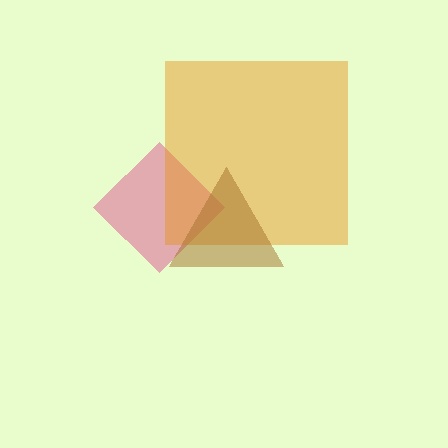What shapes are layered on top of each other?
The layered shapes are: a magenta diamond, an orange square, a brown triangle.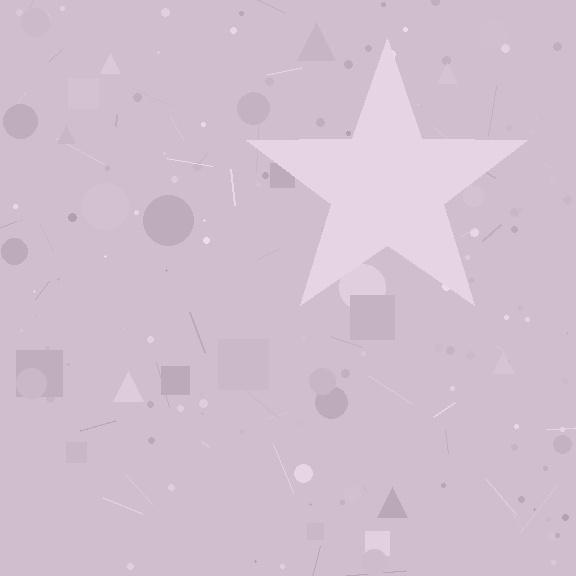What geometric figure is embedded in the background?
A star is embedded in the background.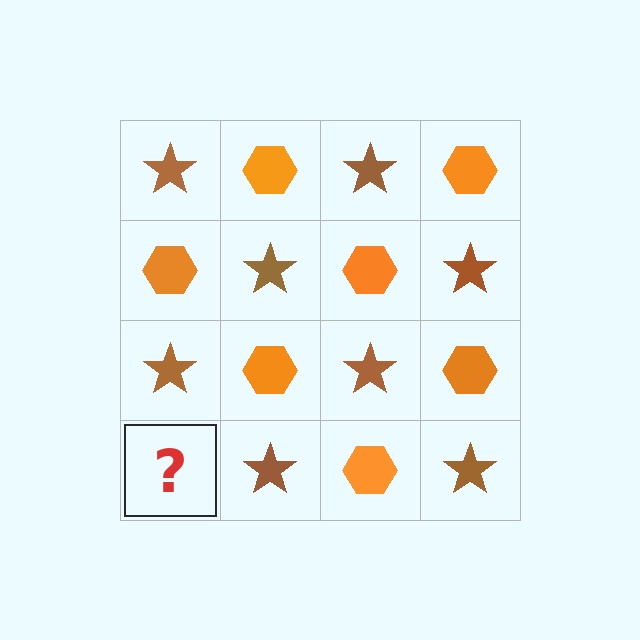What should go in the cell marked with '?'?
The missing cell should contain an orange hexagon.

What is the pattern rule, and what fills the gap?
The rule is that it alternates brown star and orange hexagon in a checkerboard pattern. The gap should be filled with an orange hexagon.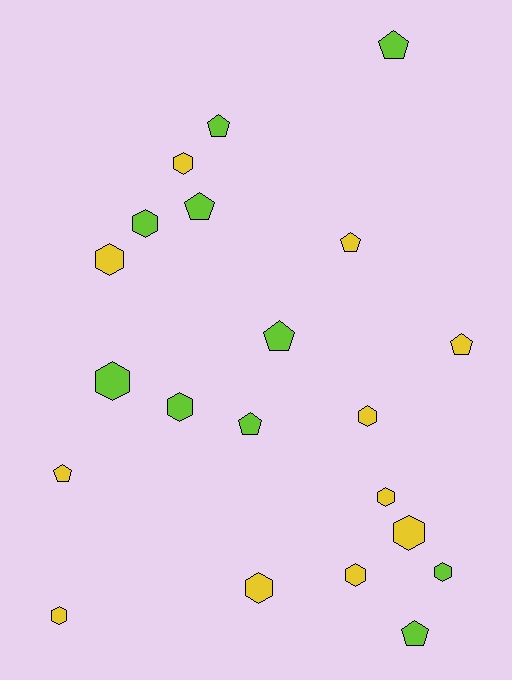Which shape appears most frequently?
Hexagon, with 12 objects.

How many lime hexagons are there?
There are 4 lime hexagons.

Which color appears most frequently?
Yellow, with 11 objects.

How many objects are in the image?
There are 21 objects.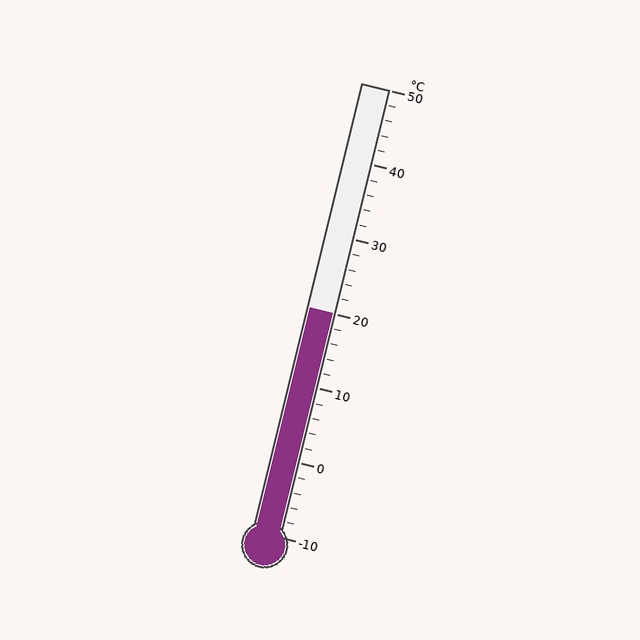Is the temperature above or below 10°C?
The temperature is above 10°C.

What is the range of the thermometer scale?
The thermometer scale ranges from -10°C to 50°C.